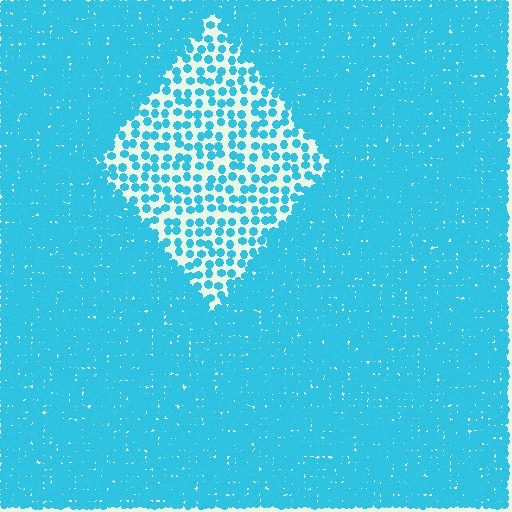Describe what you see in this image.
The image contains small cyan elements arranged at two different densities. A diamond-shaped region is visible where the elements are less densely packed than the surrounding area.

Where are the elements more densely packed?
The elements are more densely packed outside the diamond boundary.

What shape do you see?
I see a diamond.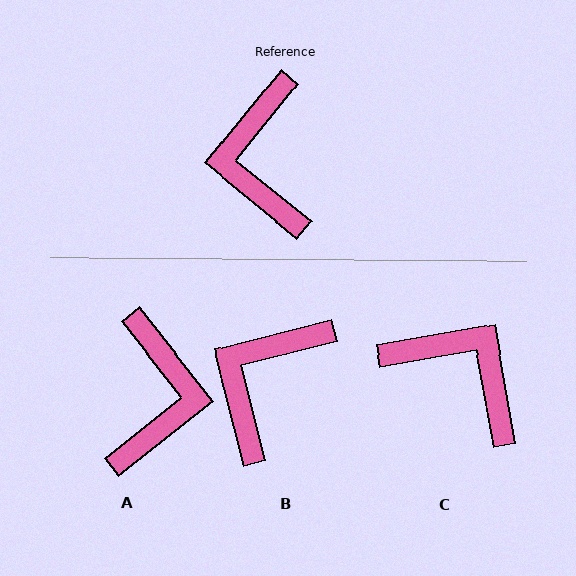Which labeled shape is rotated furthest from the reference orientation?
A, about 167 degrees away.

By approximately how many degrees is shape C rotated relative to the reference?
Approximately 131 degrees clockwise.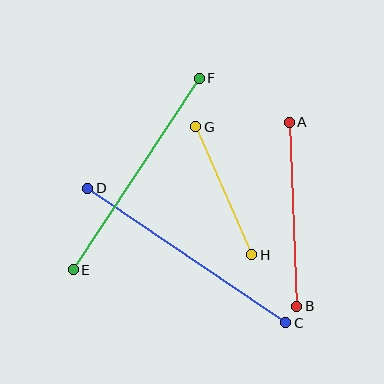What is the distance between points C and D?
The distance is approximately 240 pixels.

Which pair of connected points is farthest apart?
Points C and D are farthest apart.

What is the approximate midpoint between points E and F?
The midpoint is at approximately (136, 174) pixels.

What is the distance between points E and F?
The distance is approximately 229 pixels.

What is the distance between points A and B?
The distance is approximately 184 pixels.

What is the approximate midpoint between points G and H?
The midpoint is at approximately (224, 191) pixels.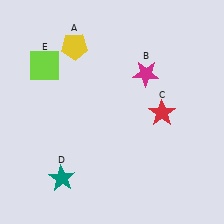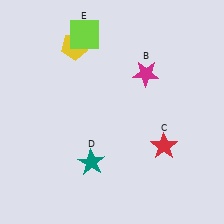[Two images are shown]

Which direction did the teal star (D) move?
The teal star (D) moved right.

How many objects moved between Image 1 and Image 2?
3 objects moved between the two images.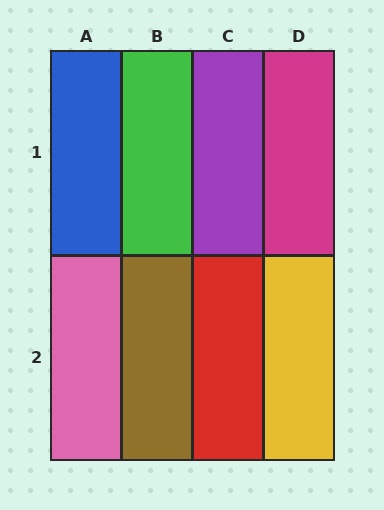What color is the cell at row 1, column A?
Blue.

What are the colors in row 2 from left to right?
Pink, brown, red, yellow.